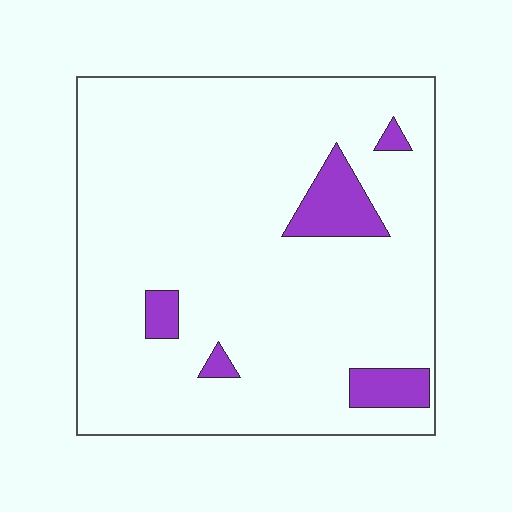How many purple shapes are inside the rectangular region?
5.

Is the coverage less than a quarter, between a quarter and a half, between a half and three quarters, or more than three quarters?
Less than a quarter.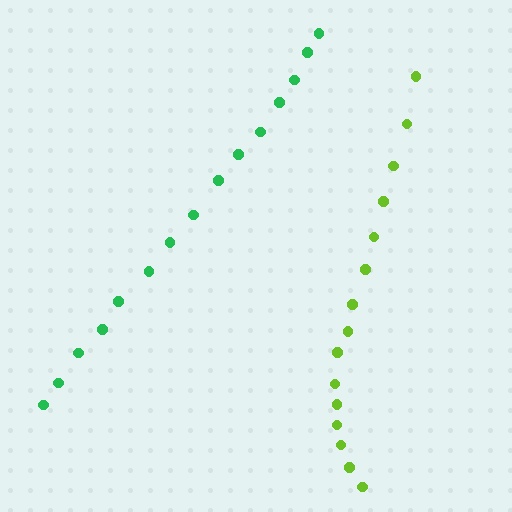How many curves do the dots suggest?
There are 2 distinct paths.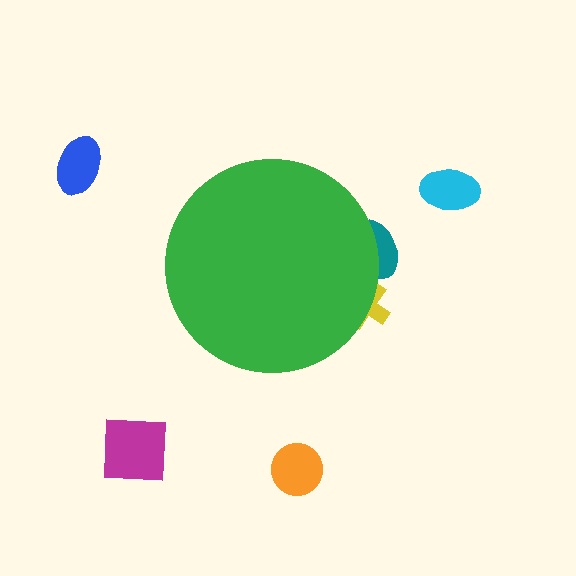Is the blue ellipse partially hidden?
No, the blue ellipse is fully visible.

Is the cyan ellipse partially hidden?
No, the cyan ellipse is fully visible.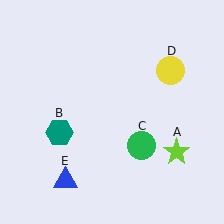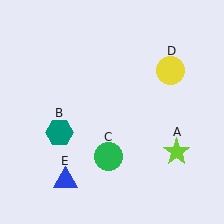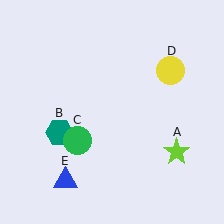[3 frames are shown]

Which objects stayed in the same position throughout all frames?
Lime star (object A) and teal hexagon (object B) and yellow circle (object D) and blue triangle (object E) remained stationary.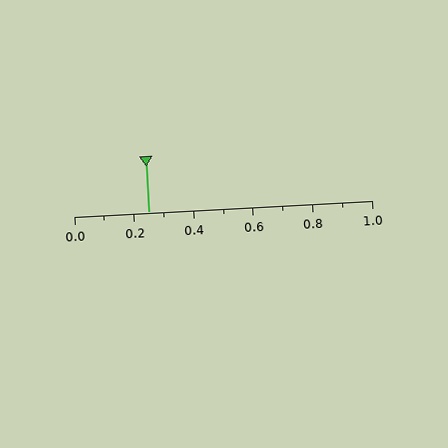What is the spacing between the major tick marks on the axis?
The major ticks are spaced 0.2 apart.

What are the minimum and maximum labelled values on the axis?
The axis runs from 0.0 to 1.0.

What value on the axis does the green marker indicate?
The marker indicates approximately 0.25.